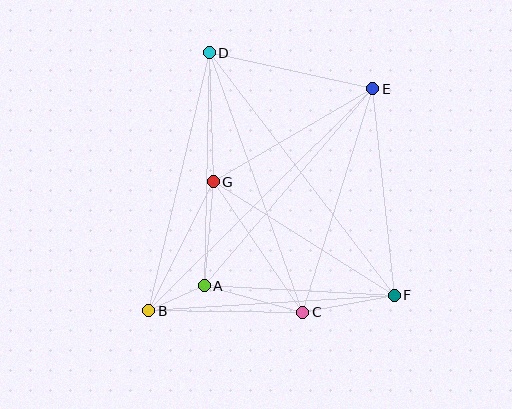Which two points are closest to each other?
Points A and B are closest to each other.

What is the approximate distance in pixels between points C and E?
The distance between C and E is approximately 234 pixels.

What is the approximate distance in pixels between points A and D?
The distance between A and D is approximately 233 pixels.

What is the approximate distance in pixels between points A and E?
The distance between A and E is approximately 259 pixels.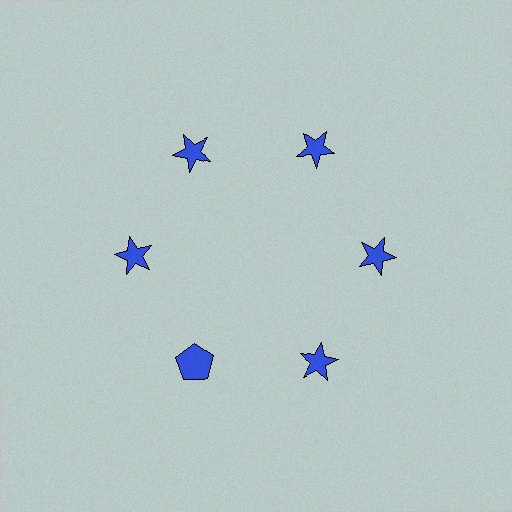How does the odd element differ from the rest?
It has a different shape: pentagon instead of star.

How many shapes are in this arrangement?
There are 6 shapes arranged in a ring pattern.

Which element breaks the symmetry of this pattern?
The blue pentagon at roughly the 7 o'clock position breaks the symmetry. All other shapes are blue stars.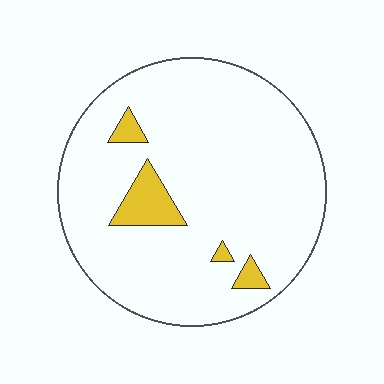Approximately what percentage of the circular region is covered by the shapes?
Approximately 10%.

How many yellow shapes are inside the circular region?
4.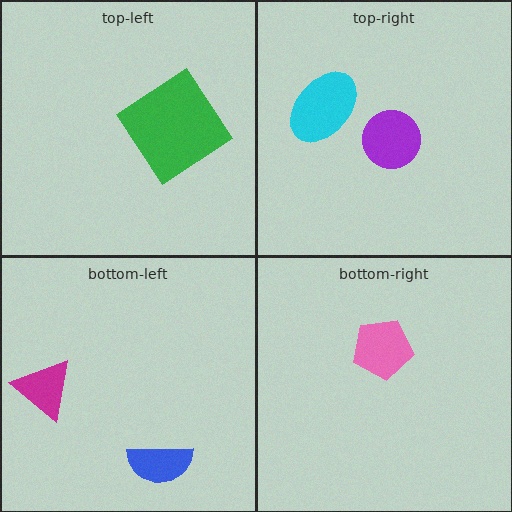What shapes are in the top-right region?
The purple circle, the cyan ellipse.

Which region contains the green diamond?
The top-left region.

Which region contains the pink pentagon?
The bottom-right region.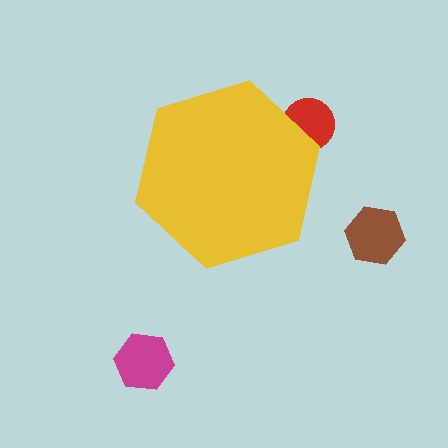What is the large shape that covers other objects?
A yellow hexagon.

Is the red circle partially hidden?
Yes, the red circle is partially hidden behind the yellow hexagon.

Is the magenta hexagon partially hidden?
No, the magenta hexagon is fully visible.